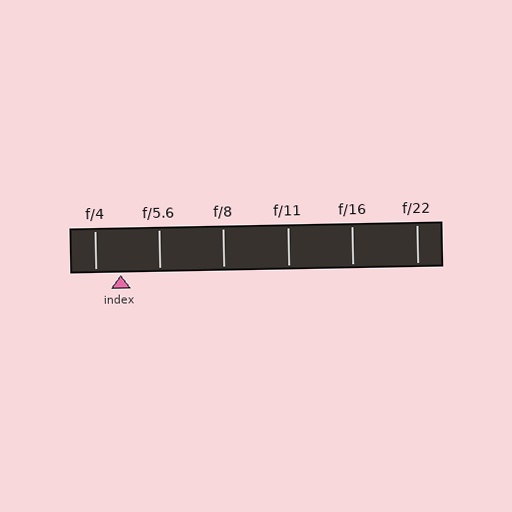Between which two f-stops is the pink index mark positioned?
The index mark is between f/4 and f/5.6.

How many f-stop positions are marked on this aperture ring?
There are 6 f-stop positions marked.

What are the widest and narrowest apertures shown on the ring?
The widest aperture shown is f/4 and the narrowest is f/22.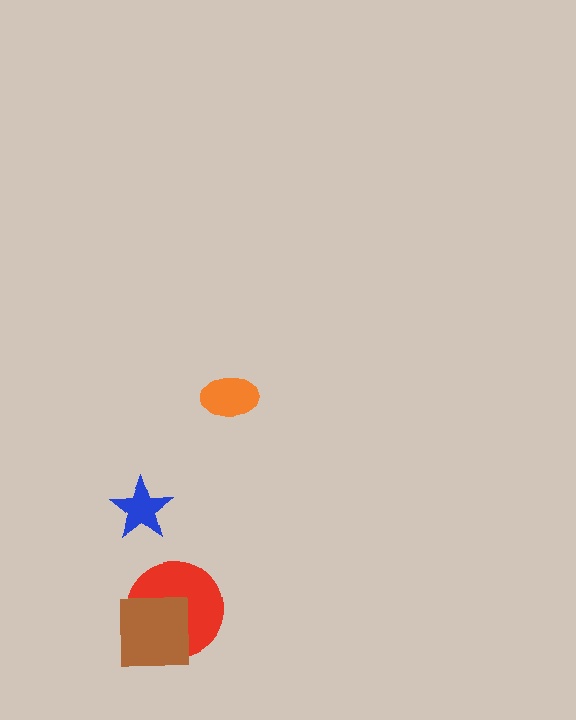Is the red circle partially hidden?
Yes, it is partially covered by another shape.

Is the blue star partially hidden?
No, no other shape covers it.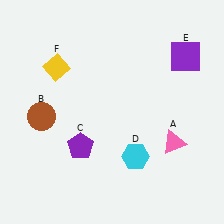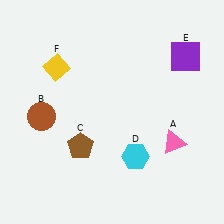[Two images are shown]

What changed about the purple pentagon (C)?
In Image 1, C is purple. In Image 2, it changed to brown.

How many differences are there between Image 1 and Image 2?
There is 1 difference between the two images.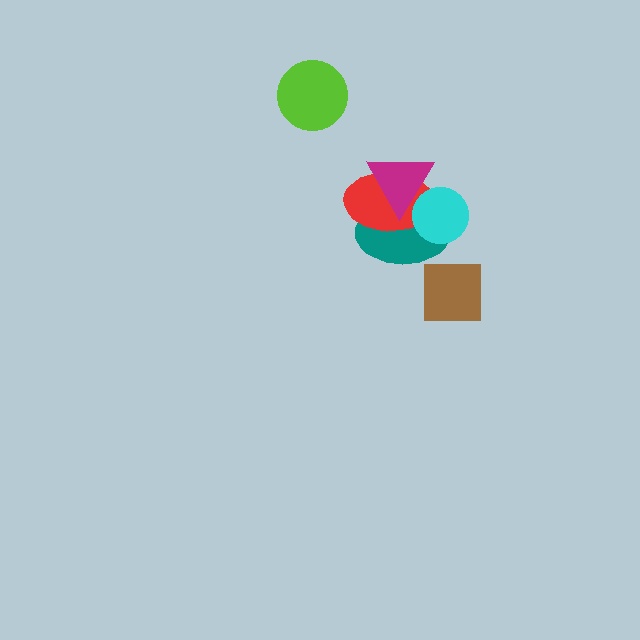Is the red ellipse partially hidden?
Yes, it is partially covered by another shape.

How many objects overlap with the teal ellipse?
3 objects overlap with the teal ellipse.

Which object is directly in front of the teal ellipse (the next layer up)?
The red ellipse is directly in front of the teal ellipse.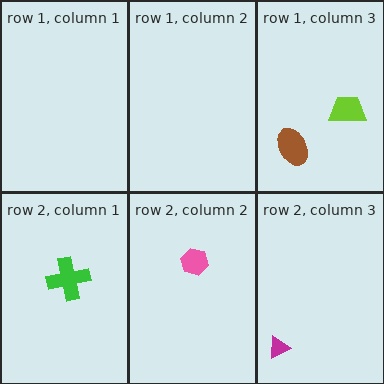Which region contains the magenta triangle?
The row 2, column 3 region.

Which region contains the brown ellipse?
The row 1, column 3 region.